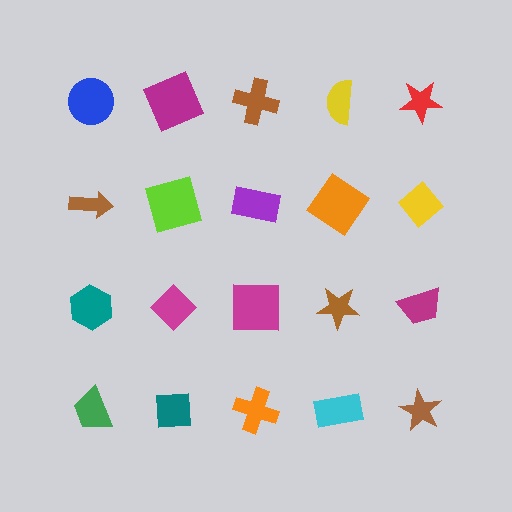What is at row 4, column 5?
A brown star.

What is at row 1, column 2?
A magenta square.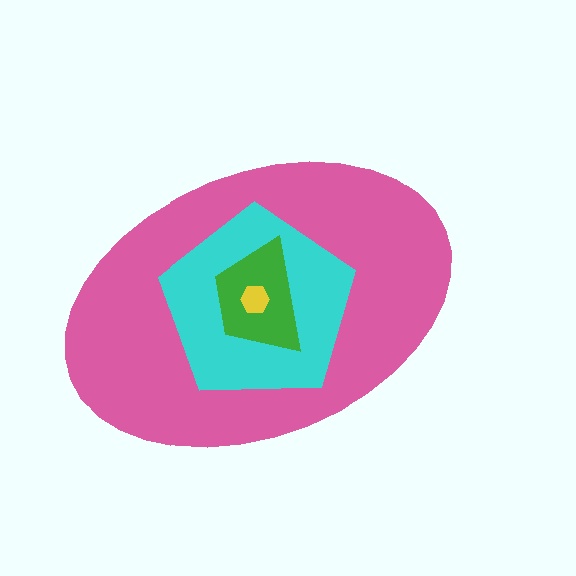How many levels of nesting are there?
4.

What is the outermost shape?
The pink ellipse.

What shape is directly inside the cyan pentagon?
The green trapezoid.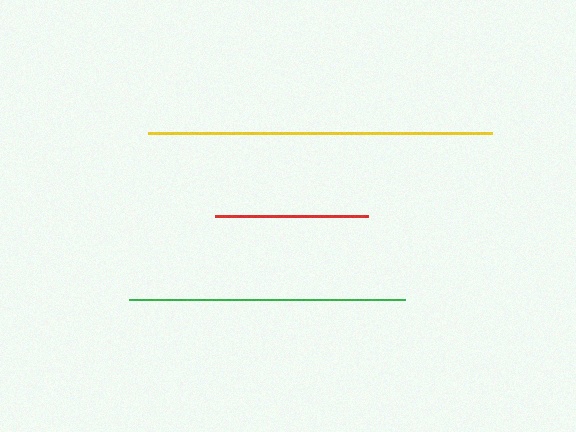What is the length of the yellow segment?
The yellow segment is approximately 344 pixels long.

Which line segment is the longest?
The yellow line is the longest at approximately 344 pixels.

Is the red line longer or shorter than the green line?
The green line is longer than the red line.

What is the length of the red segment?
The red segment is approximately 154 pixels long.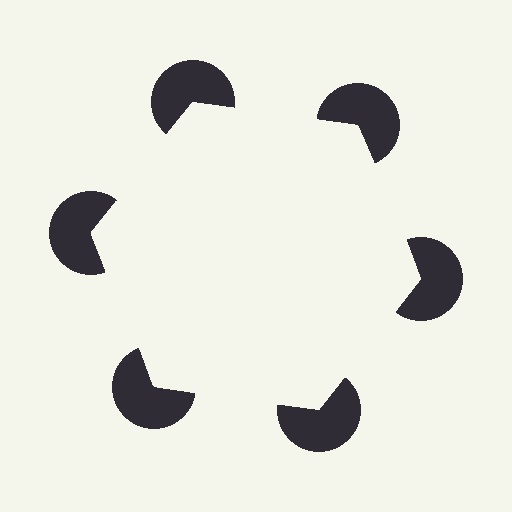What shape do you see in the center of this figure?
An illusory hexagon — its edges are inferred from the aligned wedge cuts in the pac-man discs, not physically drawn.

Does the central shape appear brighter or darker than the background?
It typically appears slightly brighter than the background, even though no actual brightness change is drawn.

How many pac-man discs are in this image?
There are 6 — one at each vertex of the illusory hexagon.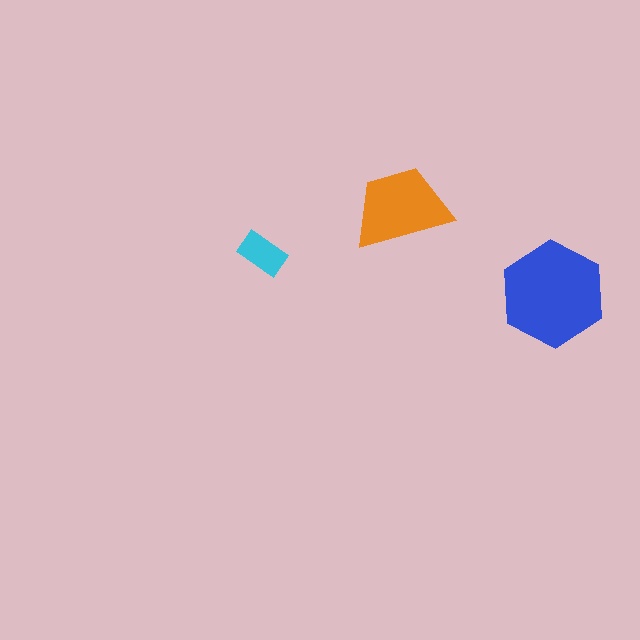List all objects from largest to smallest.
The blue hexagon, the orange trapezoid, the cyan rectangle.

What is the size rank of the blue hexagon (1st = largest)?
1st.